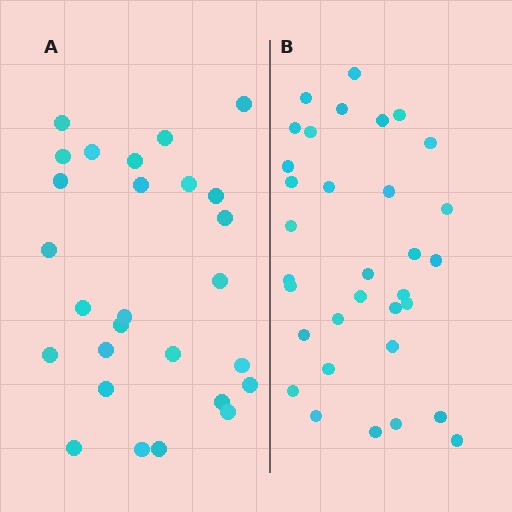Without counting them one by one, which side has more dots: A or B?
Region B (the right region) has more dots.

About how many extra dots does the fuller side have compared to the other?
Region B has about 6 more dots than region A.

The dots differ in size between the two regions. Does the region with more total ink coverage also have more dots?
No. Region A has more total ink coverage because its dots are larger, but region B actually contains more individual dots. Total area can be misleading — the number of items is what matters here.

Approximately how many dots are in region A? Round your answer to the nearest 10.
About 30 dots. (The exact count is 27, which rounds to 30.)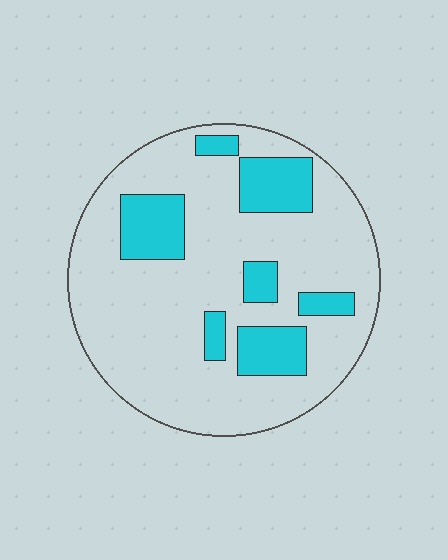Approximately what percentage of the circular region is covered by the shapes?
Approximately 20%.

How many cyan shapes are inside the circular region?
7.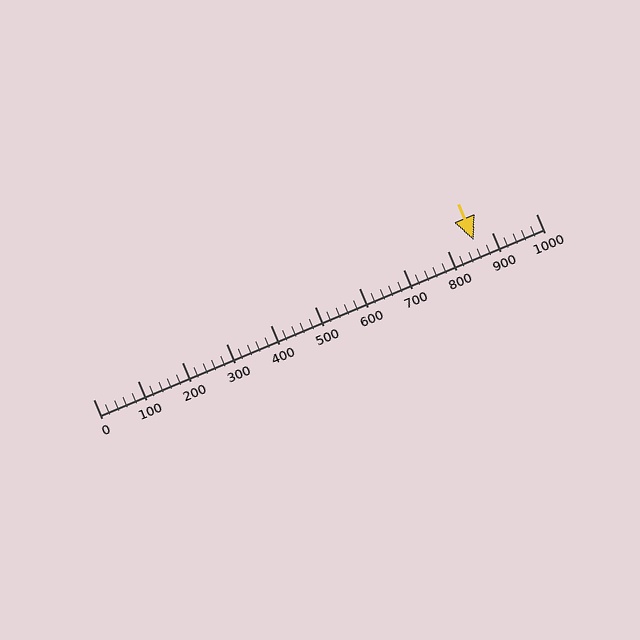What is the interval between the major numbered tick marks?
The major tick marks are spaced 100 units apart.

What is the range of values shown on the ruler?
The ruler shows values from 0 to 1000.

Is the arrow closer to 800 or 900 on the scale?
The arrow is closer to 900.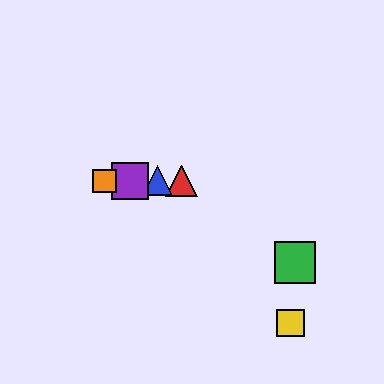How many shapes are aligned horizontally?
4 shapes (the red triangle, the blue triangle, the purple square, the orange square) are aligned horizontally.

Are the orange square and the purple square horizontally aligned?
Yes, both are at y≈181.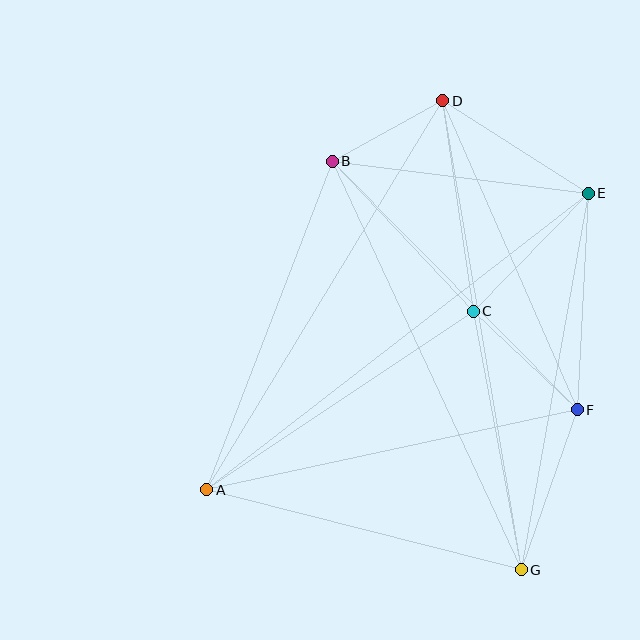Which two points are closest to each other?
Points B and D are closest to each other.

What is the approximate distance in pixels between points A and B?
The distance between A and B is approximately 352 pixels.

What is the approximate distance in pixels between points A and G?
The distance between A and G is approximately 324 pixels.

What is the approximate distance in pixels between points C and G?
The distance between C and G is approximately 263 pixels.